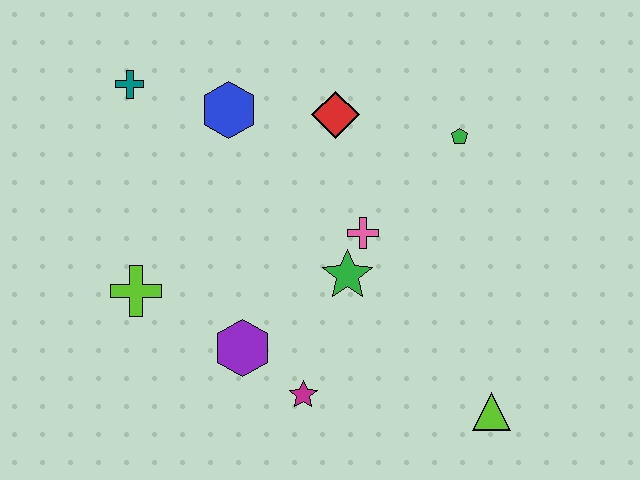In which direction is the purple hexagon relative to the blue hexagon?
The purple hexagon is below the blue hexagon.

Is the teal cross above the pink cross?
Yes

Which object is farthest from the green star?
The teal cross is farthest from the green star.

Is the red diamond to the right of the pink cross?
No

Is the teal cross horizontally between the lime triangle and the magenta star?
No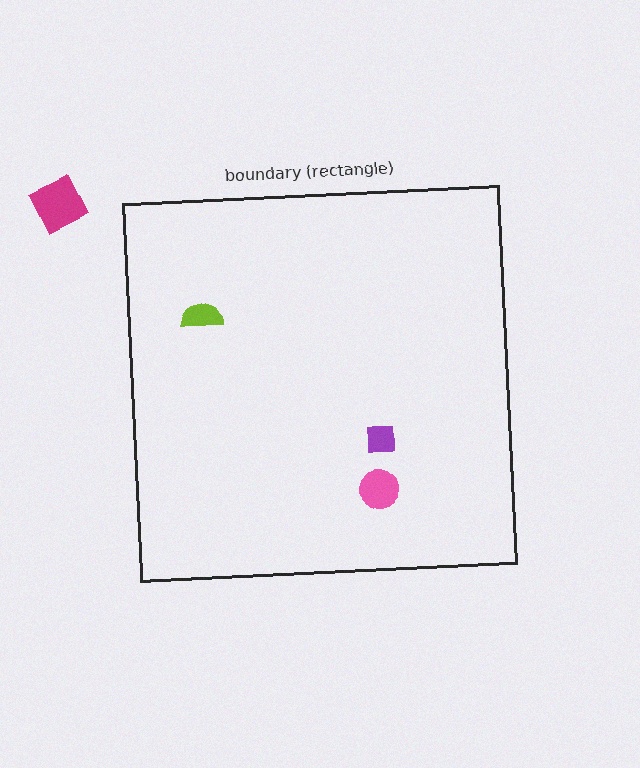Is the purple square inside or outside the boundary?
Inside.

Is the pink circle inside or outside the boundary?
Inside.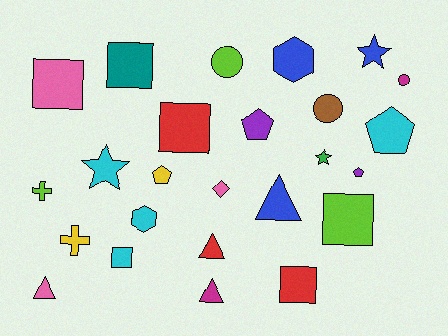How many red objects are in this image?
There are 3 red objects.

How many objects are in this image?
There are 25 objects.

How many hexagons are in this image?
There are 2 hexagons.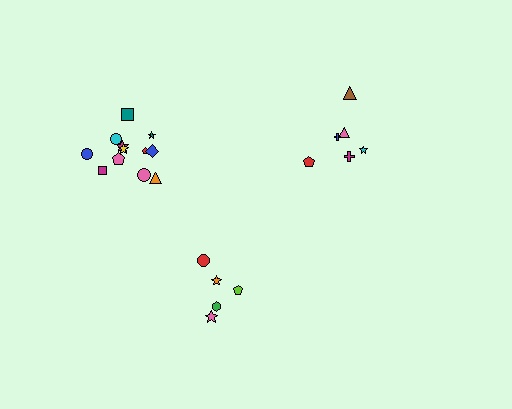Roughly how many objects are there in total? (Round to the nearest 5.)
Roughly 25 objects in total.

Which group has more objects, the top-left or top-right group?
The top-left group.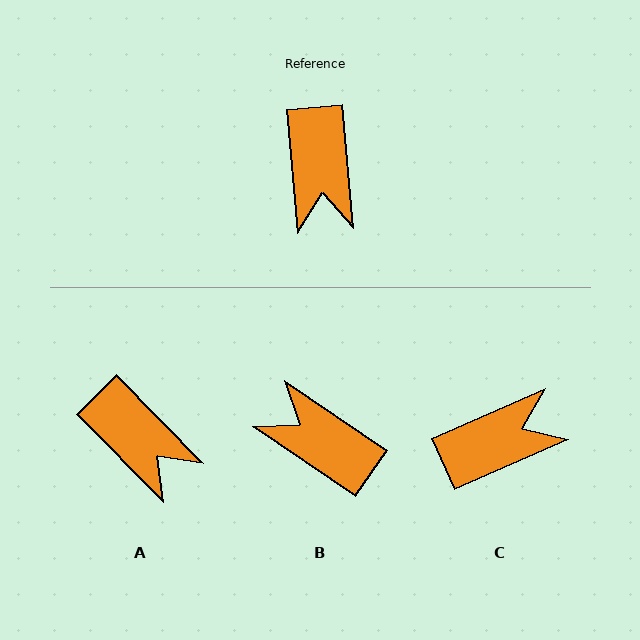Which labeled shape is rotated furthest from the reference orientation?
B, about 130 degrees away.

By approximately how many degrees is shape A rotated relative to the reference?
Approximately 39 degrees counter-clockwise.